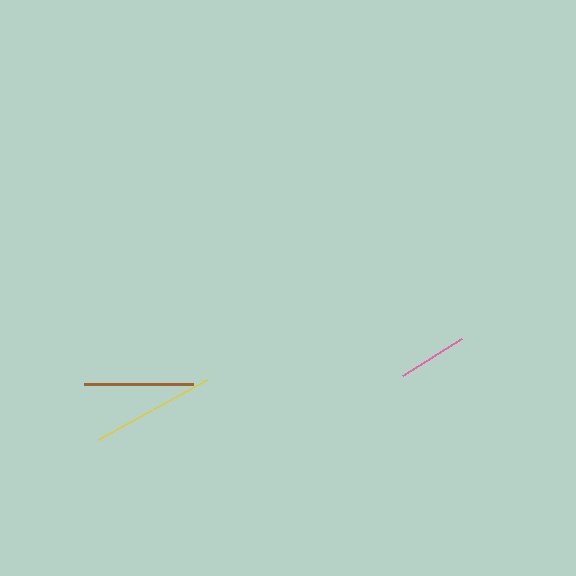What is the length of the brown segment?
The brown segment is approximately 110 pixels long.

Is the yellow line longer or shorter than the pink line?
The yellow line is longer than the pink line.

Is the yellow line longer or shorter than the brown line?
The yellow line is longer than the brown line.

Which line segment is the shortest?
The pink line is the shortest at approximately 70 pixels.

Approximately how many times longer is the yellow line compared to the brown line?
The yellow line is approximately 1.1 times the length of the brown line.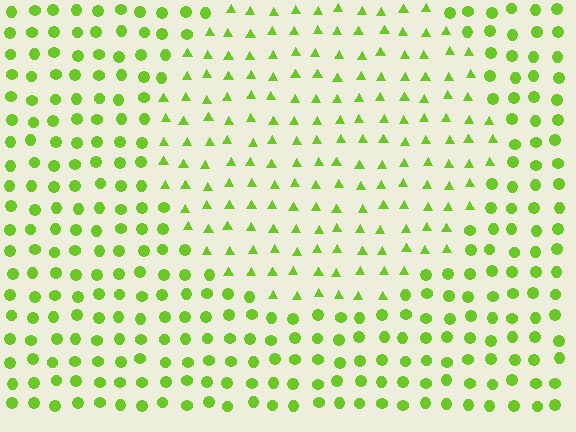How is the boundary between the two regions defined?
The boundary is defined by a change in element shape: triangles inside vs. circles outside. All elements share the same color and spacing.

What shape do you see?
I see a circle.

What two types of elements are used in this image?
The image uses triangles inside the circle region and circles outside it.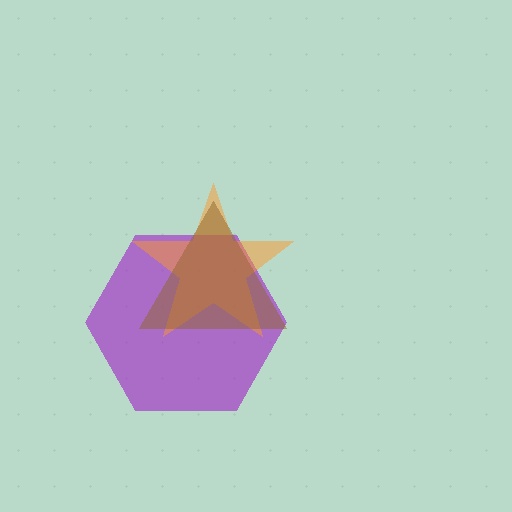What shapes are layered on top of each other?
The layered shapes are: a purple hexagon, an orange star, a brown triangle.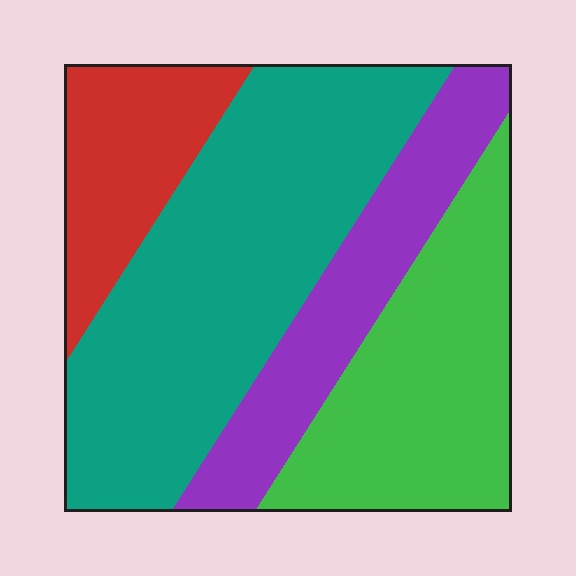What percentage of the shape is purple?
Purple covers roughly 20% of the shape.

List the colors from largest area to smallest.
From largest to smallest: teal, green, purple, red.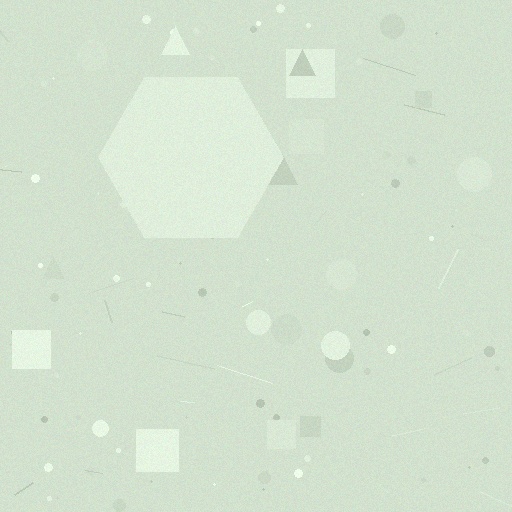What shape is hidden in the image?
A hexagon is hidden in the image.